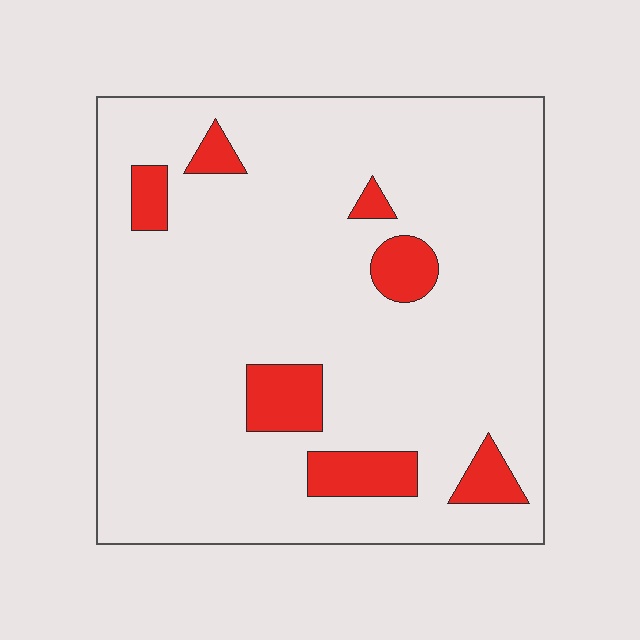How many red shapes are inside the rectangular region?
7.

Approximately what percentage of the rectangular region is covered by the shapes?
Approximately 10%.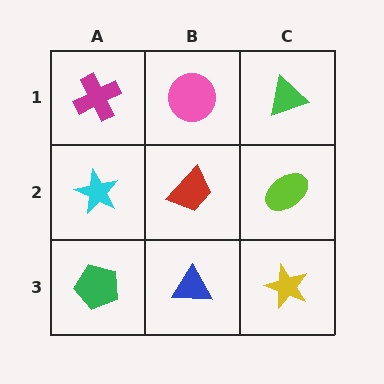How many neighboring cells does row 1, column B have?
3.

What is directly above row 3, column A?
A cyan star.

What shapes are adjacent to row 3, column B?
A red trapezoid (row 2, column B), a green pentagon (row 3, column A), a yellow star (row 3, column C).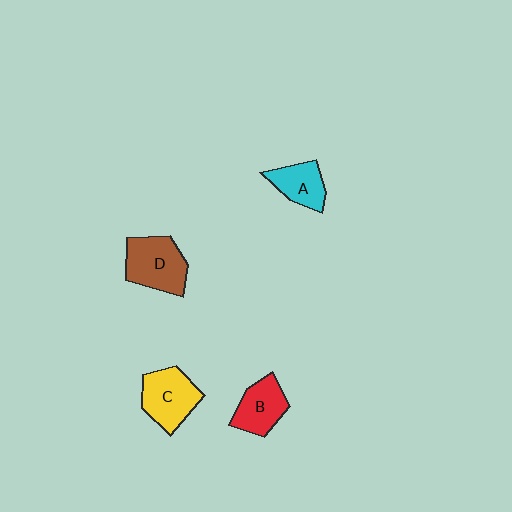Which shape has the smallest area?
Shape A (cyan).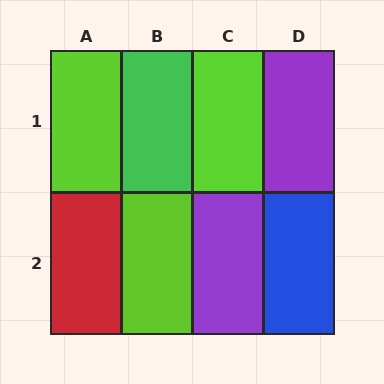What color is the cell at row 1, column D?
Purple.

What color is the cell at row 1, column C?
Lime.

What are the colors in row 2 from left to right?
Red, lime, purple, blue.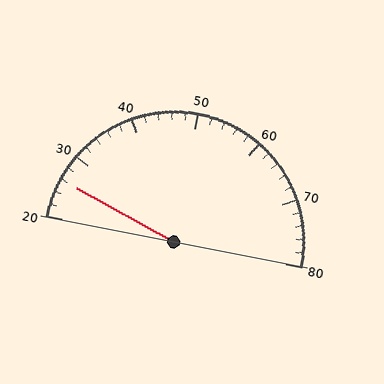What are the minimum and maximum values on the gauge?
The gauge ranges from 20 to 80.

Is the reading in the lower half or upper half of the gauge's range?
The reading is in the lower half of the range (20 to 80).